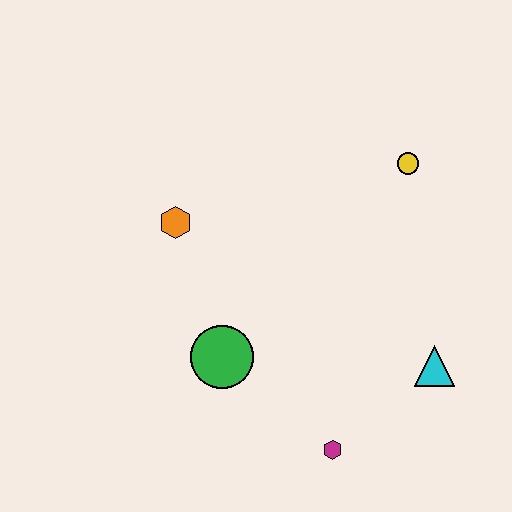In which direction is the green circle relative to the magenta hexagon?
The green circle is to the left of the magenta hexagon.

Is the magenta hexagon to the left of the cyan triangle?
Yes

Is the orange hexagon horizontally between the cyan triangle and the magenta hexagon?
No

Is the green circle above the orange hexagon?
No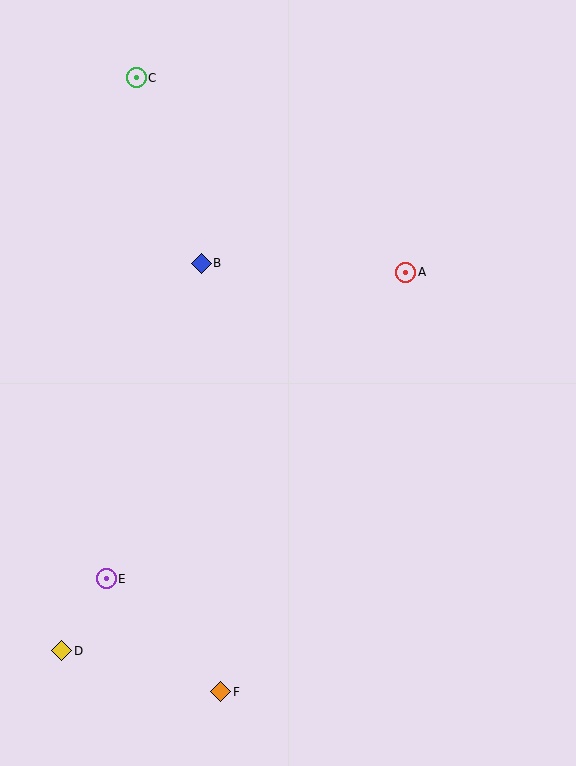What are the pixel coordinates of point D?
Point D is at (62, 651).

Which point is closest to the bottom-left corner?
Point D is closest to the bottom-left corner.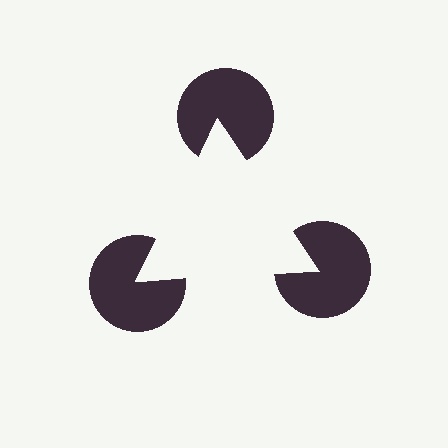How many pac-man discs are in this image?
There are 3 — one at each vertex of the illusory triangle.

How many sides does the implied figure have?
3 sides.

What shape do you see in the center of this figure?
An illusory triangle — its edges are inferred from the aligned wedge cuts in the pac-man discs, not physically drawn.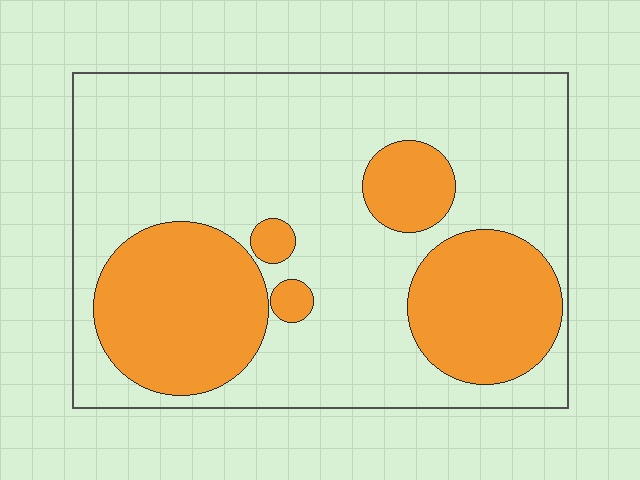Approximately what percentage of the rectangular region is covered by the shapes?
Approximately 30%.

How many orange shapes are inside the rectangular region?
5.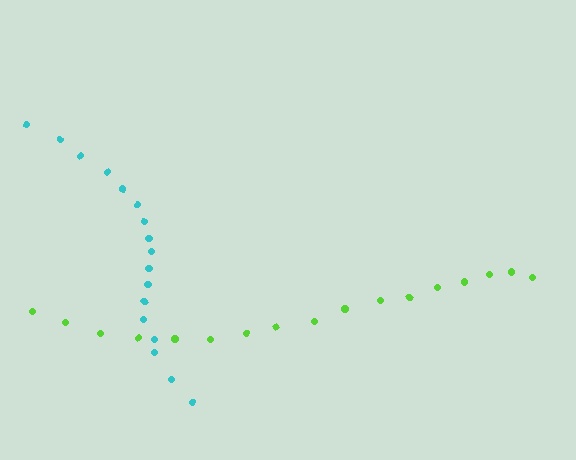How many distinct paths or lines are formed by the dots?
There are 2 distinct paths.